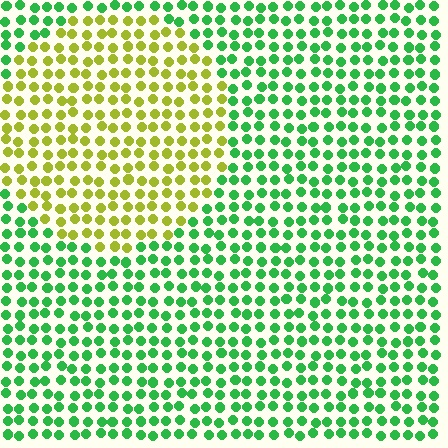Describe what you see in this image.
The image is filled with small green elements in a uniform arrangement. A circle-shaped region is visible where the elements are tinted to a slightly different hue, forming a subtle color boundary.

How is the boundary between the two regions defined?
The boundary is defined purely by a slight shift in hue (about 61 degrees). Spacing, size, and orientation are identical on both sides.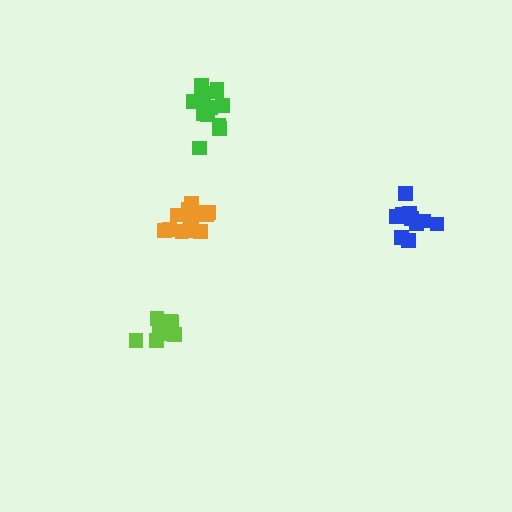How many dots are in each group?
Group 1: 13 dots, Group 2: 10 dots, Group 3: 10 dots, Group 4: 13 dots (46 total).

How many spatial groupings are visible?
There are 4 spatial groupings.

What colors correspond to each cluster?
The clusters are colored: orange, lime, blue, green.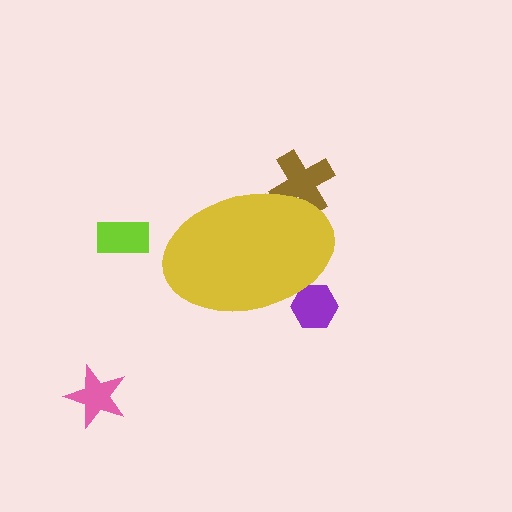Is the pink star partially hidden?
No, the pink star is fully visible.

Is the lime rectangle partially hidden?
No, the lime rectangle is fully visible.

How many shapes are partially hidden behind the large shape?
2 shapes are partially hidden.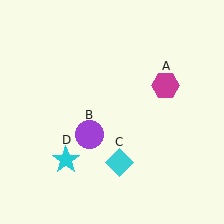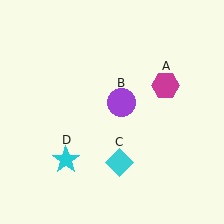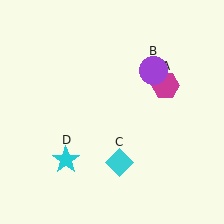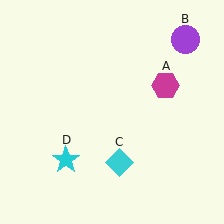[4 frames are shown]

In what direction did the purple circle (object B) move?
The purple circle (object B) moved up and to the right.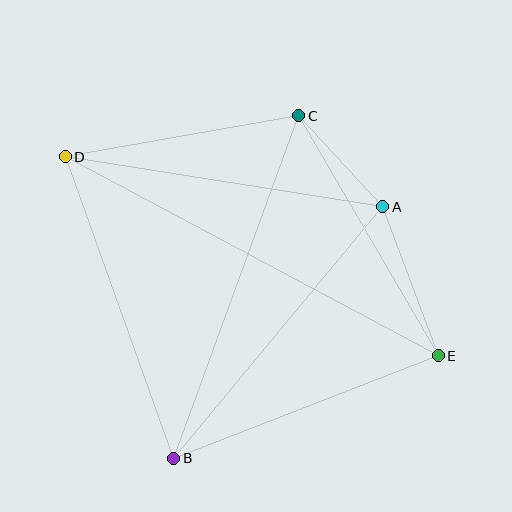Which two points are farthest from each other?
Points D and E are farthest from each other.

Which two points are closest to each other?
Points A and C are closest to each other.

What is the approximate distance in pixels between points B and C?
The distance between B and C is approximately 365 pixels.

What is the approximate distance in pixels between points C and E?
The distance between C and E is approximately 278 pixels.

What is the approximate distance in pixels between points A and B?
The distance between A and B is approximately 327 pixels.